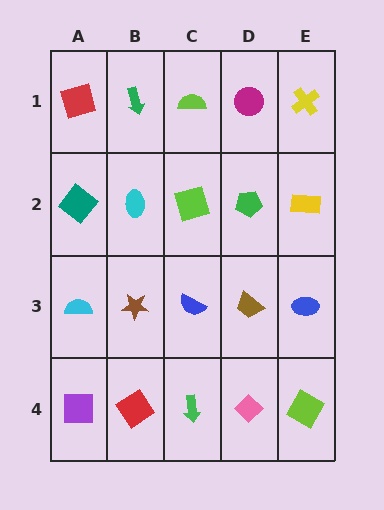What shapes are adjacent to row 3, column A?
A teal diamond (row 2, column A), a purple square (row 4, column A), a brown star (row 3, column B).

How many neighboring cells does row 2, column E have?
3.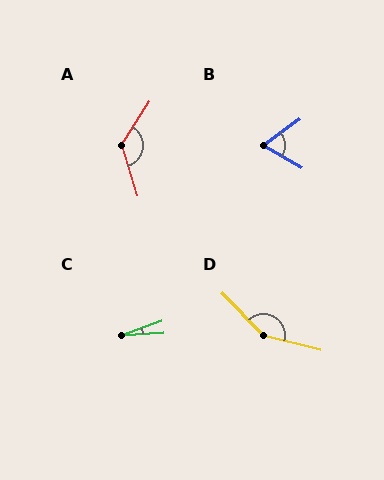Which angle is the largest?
D, at approximately 148 degrees.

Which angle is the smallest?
C, at approximately 17 degrees.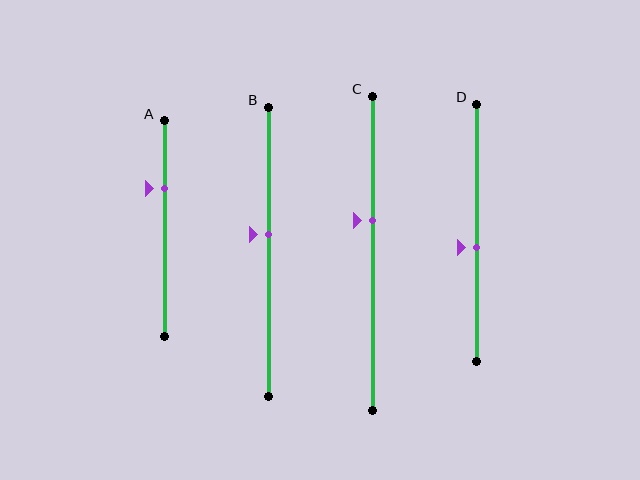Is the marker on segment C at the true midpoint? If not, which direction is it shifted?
No, the marker on segment C is shifted upward by about 11% of the segment length.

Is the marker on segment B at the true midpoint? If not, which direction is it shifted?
No, the marker on segment B is shifted upward by about 6% of the segment length.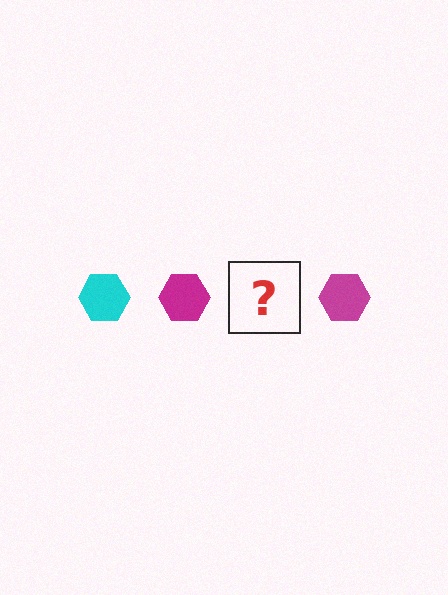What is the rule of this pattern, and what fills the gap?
The rule is that the pattern cycles through cyan, magenta hexagons. The gap should be filled with a cyan hexagon.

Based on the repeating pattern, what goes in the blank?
The blank should be a cyan hexagon.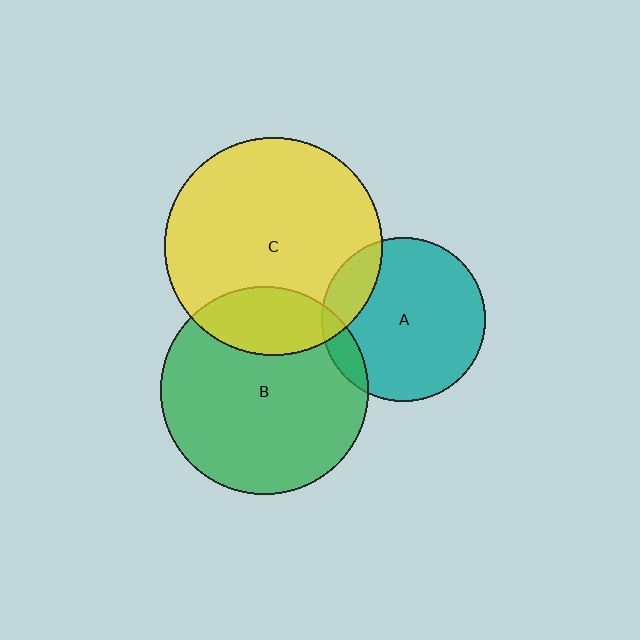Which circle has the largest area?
Circle C (yellow).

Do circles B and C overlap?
Yes.